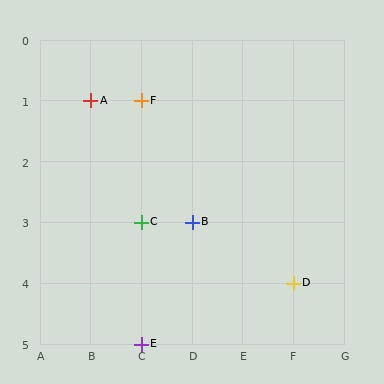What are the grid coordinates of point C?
Point C is at grid coordinates (C, 3).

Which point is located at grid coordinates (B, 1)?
Point A is at (B, 1).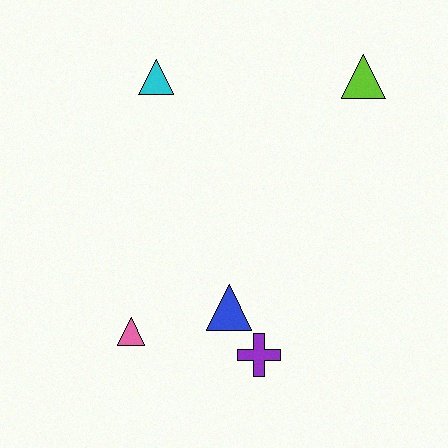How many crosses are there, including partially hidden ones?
There is 1 cross.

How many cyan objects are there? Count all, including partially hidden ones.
There is 1 cyan object.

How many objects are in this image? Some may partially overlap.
There are 5 objects.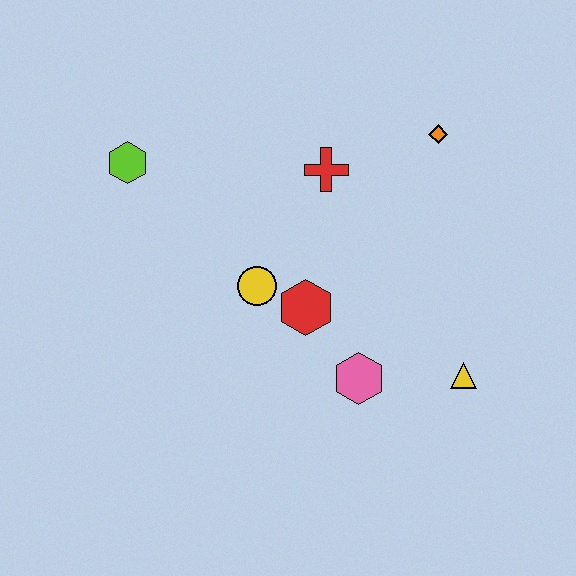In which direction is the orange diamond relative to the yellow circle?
The orange diamond is to the right of the yellow circle.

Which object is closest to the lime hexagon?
The yellow circle is closest to the lime hexagon.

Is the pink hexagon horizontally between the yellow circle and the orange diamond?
Yes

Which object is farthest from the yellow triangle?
The lime hexagon is farthest from the yellow triangle.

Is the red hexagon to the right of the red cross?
No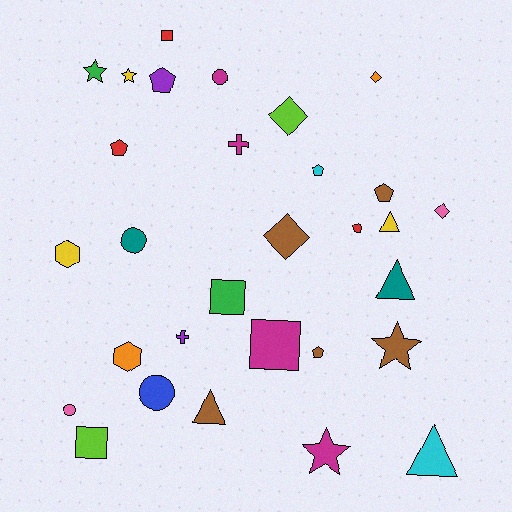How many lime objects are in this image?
There are 2 lime objects.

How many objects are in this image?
There are 30 objects.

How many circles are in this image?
There are 4 circles.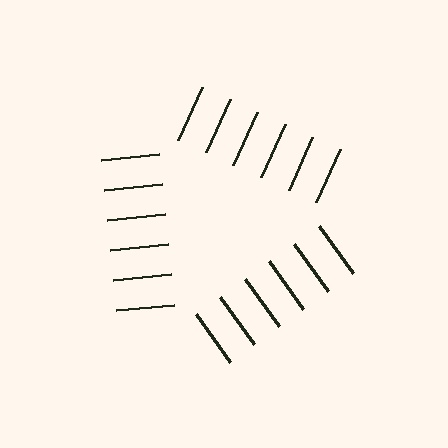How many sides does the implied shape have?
3 sides — the line-ends trace a triangle.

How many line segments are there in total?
18 — 6 along each of the 3 edges.